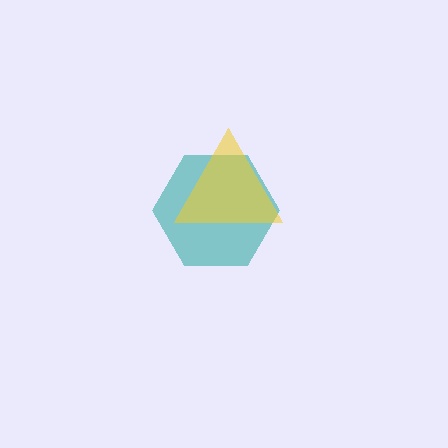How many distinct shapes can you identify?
There are 2 distinct shapes: a teal hexagon, a yellow triangle.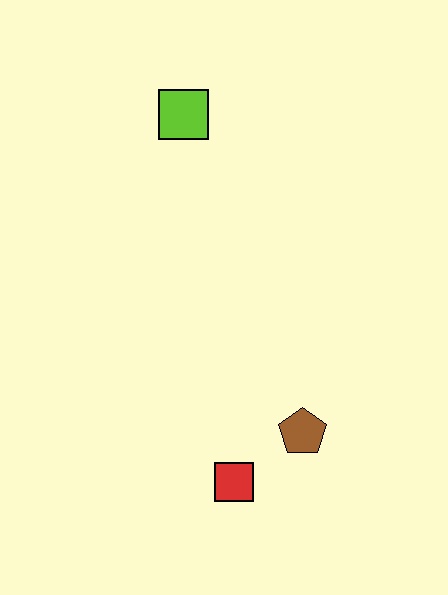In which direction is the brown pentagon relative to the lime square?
The brown pentagon is below the lime square.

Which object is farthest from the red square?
The lime square is farthest from the red square.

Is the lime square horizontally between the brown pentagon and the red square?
No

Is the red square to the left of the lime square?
No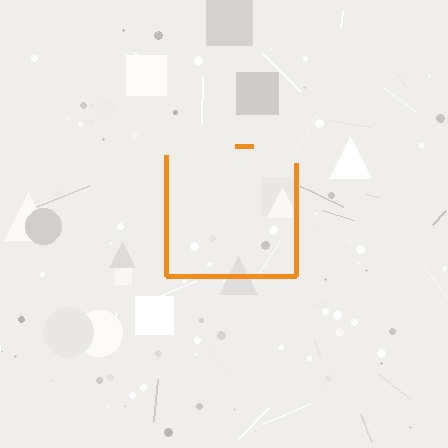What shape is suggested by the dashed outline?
The dashed outline suggests a square.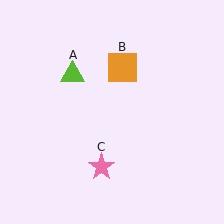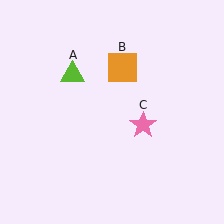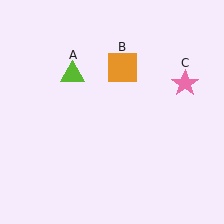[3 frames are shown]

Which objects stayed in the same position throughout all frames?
Lime triangle (object A) and orange square (object B) remained stationary.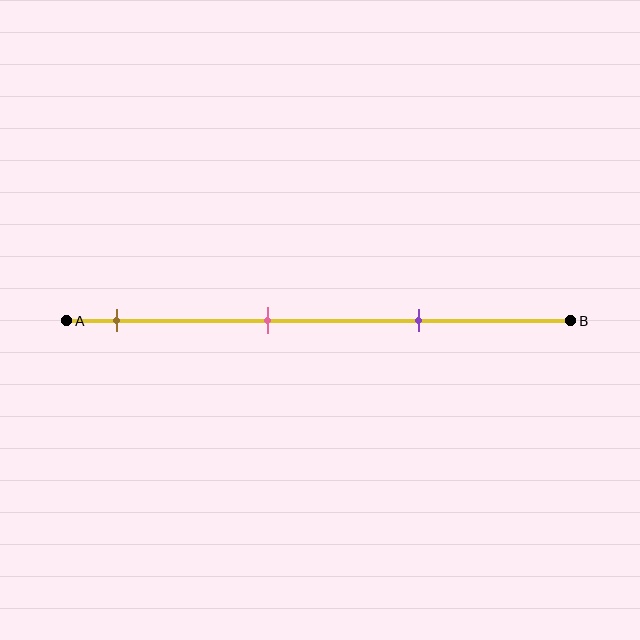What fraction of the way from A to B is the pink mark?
The pink mark is approximately 40% (0.4) of the way from A to B.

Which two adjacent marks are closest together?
The pink and purple marks are the closest adjacent pair.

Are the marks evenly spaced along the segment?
Yes, the marks are approximately evenly spaced.